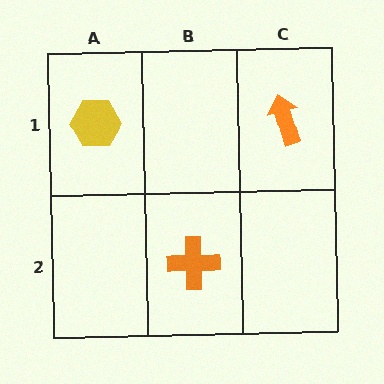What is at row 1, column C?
An orange arrow.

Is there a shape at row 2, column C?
No, that cell is empty.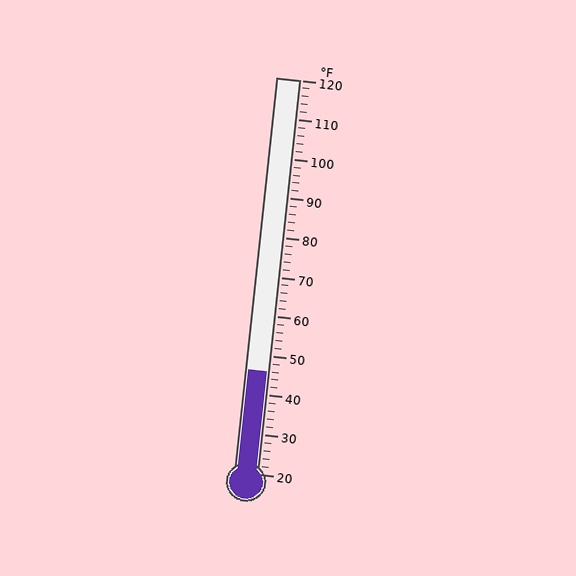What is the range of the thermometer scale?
The thermometer scale ranges from 20°F to 120°F.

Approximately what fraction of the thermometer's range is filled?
The thermometer is filled to approximately 25% of its range.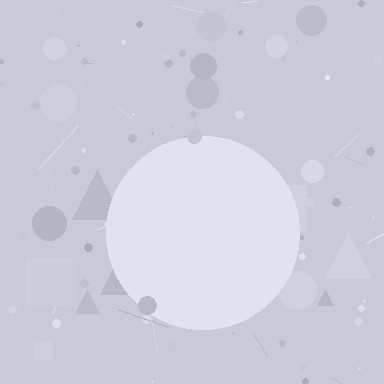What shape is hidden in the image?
A circle is hidden in the image.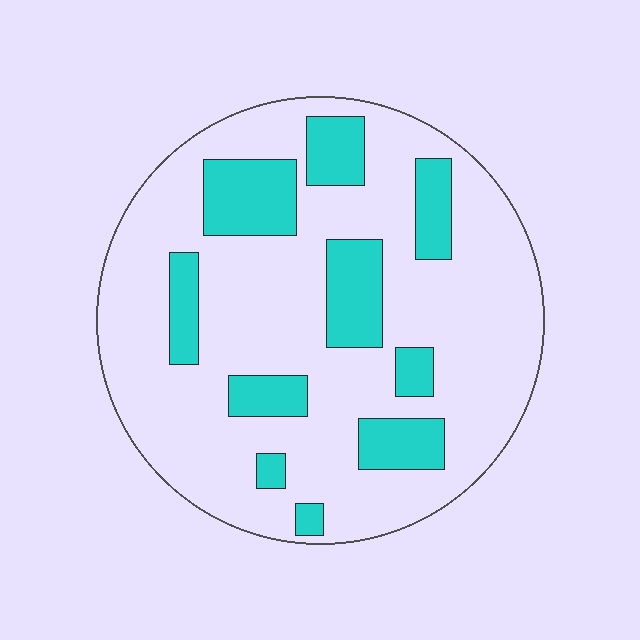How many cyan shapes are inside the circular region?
10.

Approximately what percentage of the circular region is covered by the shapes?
Approximately 25%.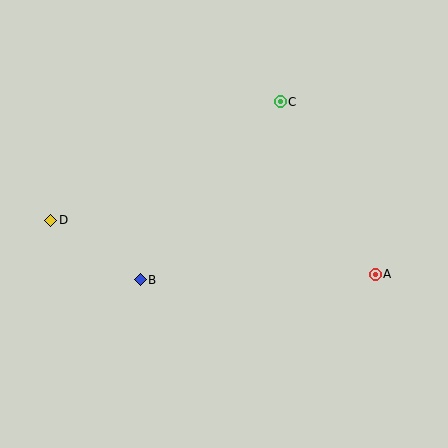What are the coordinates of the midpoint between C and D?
The midpoint between C and D is at (166, 161).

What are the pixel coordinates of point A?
Point A is at (375, 274).